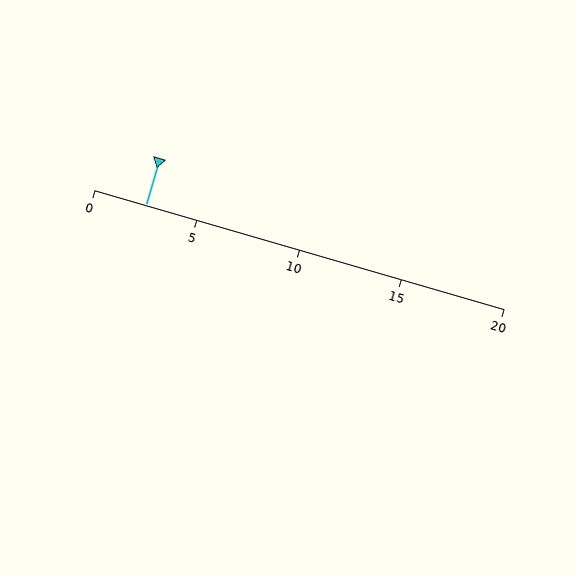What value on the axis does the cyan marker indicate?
The marker indicates approximately 2.5.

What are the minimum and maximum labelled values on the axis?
The axis runs from 0 to 20.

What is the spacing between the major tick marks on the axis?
The major ticks are spaced 5 apart.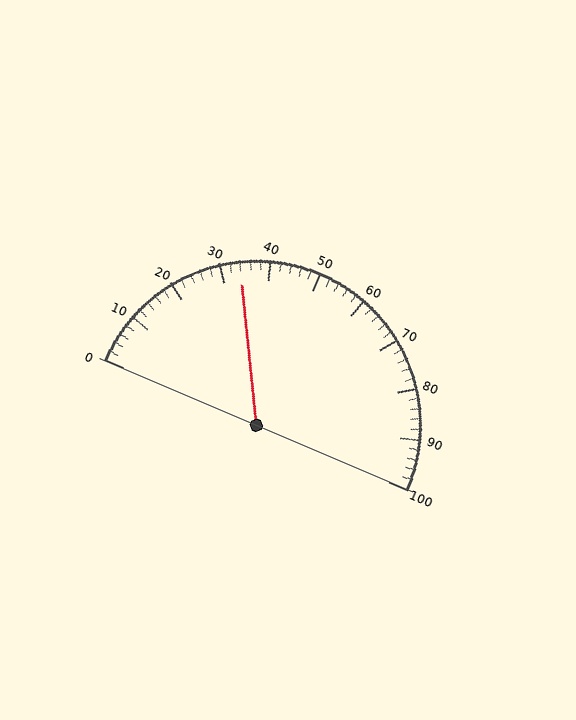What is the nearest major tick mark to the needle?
The nearest major tick mark is 30.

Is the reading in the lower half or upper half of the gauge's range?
The reading is in the lower half of the range (0 to 100).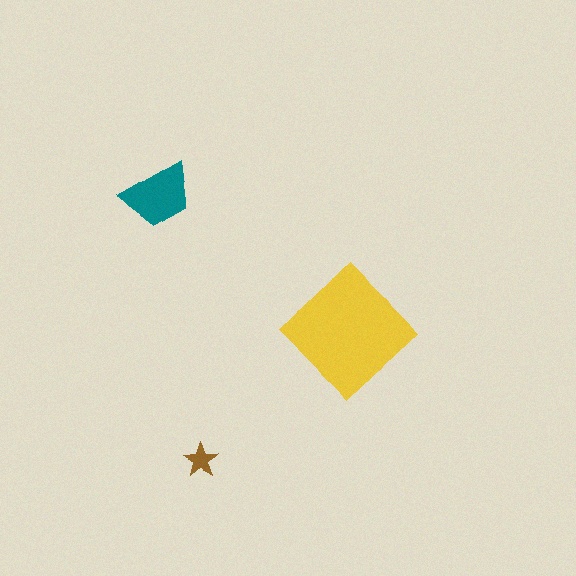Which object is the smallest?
The brown star.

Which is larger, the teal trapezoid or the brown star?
The teal trapezoid.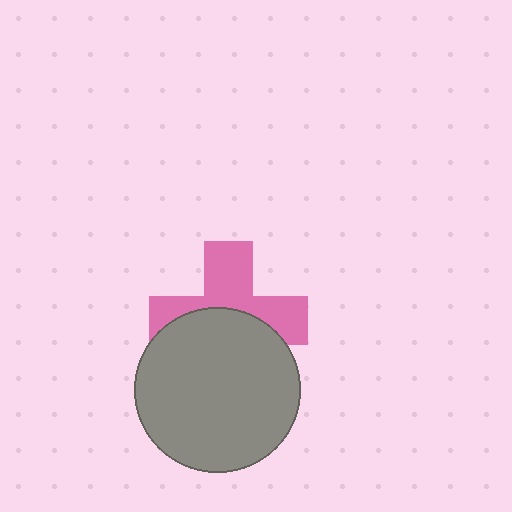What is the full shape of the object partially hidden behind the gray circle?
The partially hidden object is a pink cross.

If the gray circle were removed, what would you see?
You would see the complete pink cross.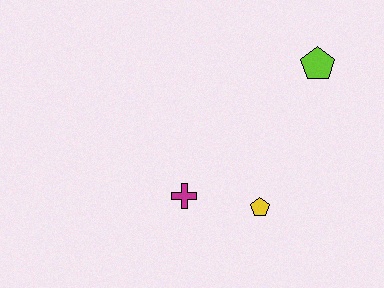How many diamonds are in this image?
There are no diamonds.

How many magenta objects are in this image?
There is 1 magenta object.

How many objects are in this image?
There are 3 objects.